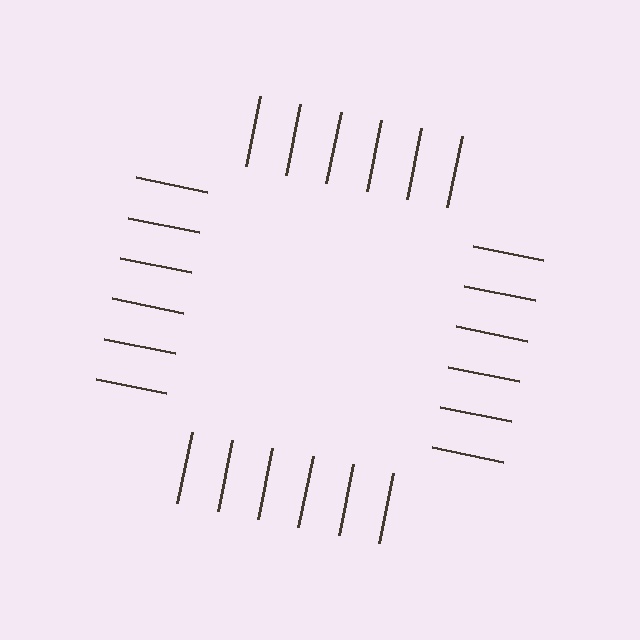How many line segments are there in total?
24 — 6 along each of the 4 edges.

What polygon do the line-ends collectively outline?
An illusory square — the line segments terminate on its edges but no continuous stroke is drawn.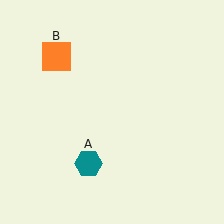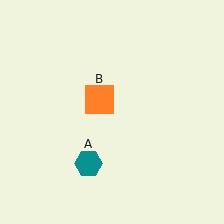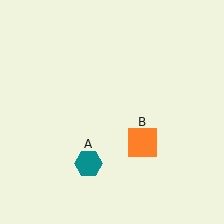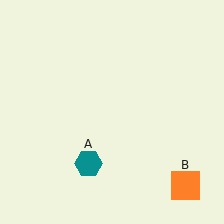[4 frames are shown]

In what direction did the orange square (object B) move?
The orange square (object B) moved down and to the right.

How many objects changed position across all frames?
1 object changed position: orange square (object B).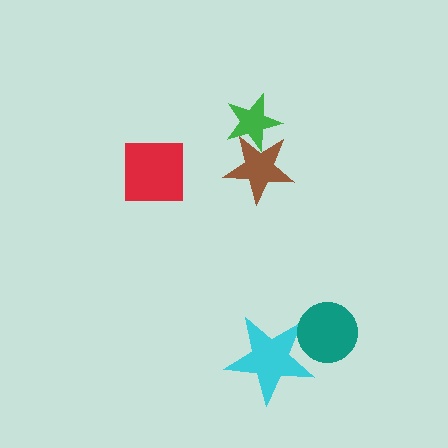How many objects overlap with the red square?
0 objects overlap with the red square.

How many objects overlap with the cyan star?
1 object overlaps with the cyan star.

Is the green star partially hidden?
Yes, it is partially covered by another shape.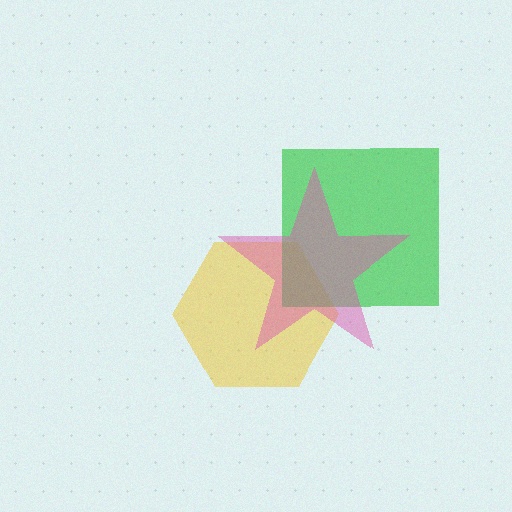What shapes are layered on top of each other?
The layered shapes are: a yellow hexagon, a green square, a pink star.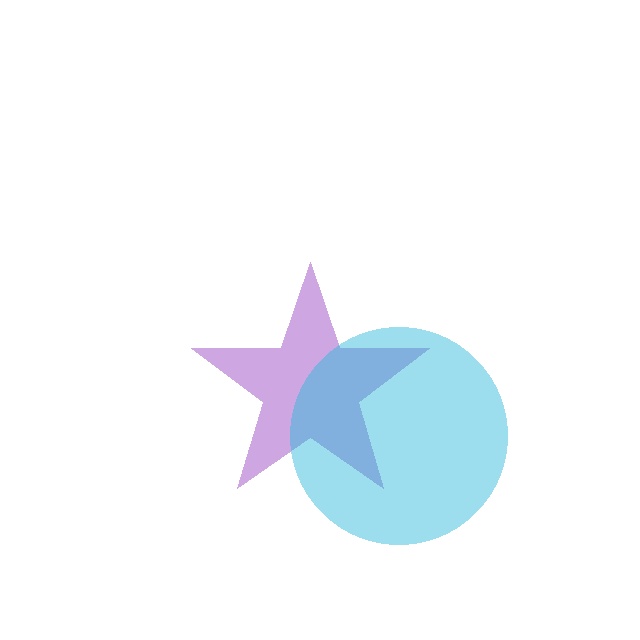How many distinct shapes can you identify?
There are 2 distinct shapes: a purple star, a cyan circle.